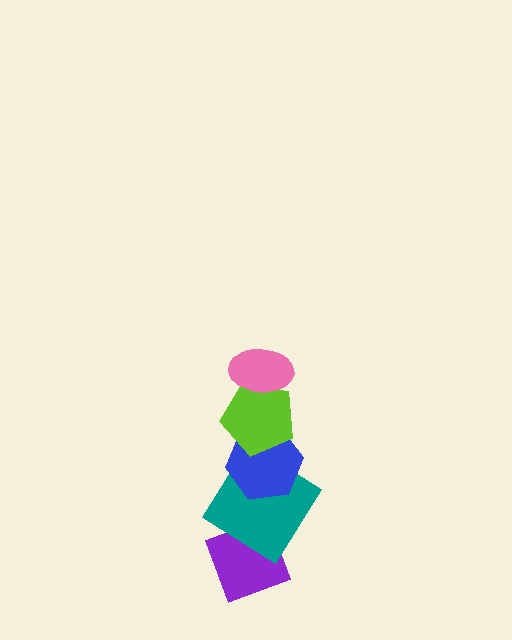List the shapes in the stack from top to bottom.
From top to bottom: the pink ellipse, the lime pentagon, the blue hexagon, the teal diamond, the purple diamond.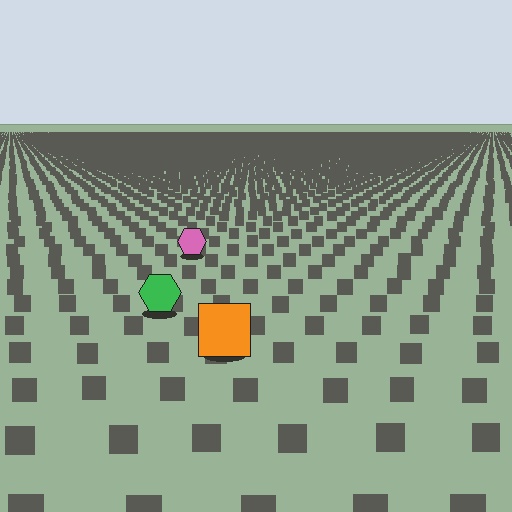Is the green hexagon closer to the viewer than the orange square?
No. The orange square is closer — you can tell from the texture gradient: the ground texture is coarser near it.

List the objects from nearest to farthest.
From nearest to farthest: the orange square, the green hexagon, the pink hexagon.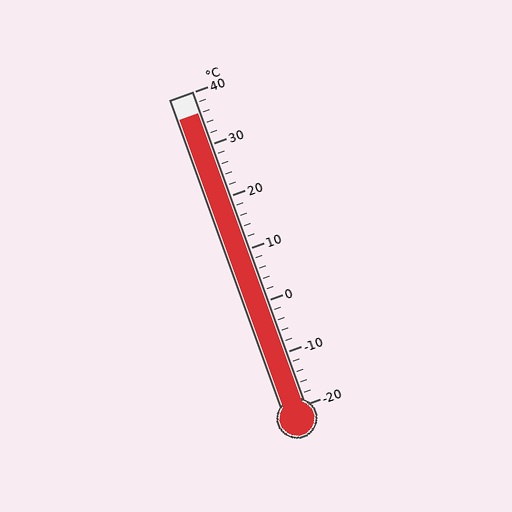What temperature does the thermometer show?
The thermometer shows approximately 36°C.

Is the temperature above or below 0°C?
The temperature is above 0°C.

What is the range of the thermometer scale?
The thermometer scale ranges from -20°C to 40°C.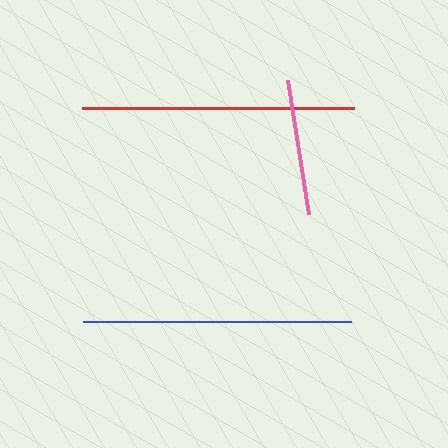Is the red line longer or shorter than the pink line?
The red line is longer than the pink line.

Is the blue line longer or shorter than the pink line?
The blue line is longer than the pink line.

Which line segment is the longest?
The red line is the longest at approximately 272 pixels.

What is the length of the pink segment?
The pink segment is approximately 136 pixels long.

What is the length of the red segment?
The red segment is approximately 272 pixels long.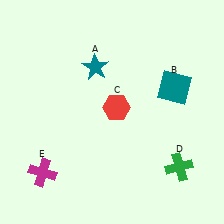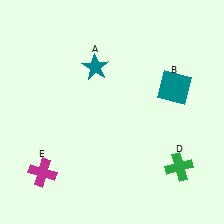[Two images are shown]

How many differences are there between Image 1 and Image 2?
There is 1 difference between the two images.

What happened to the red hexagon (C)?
The red hexagon (C) was removed in Image 2. It was in the top-right area of Image 1.